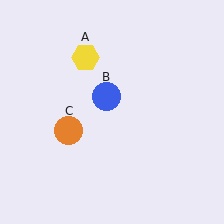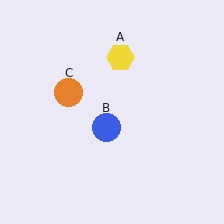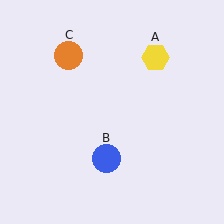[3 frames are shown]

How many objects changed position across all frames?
3 objects changed position: yellow hexagon (object A), blue circle (object B), orange circle (object C).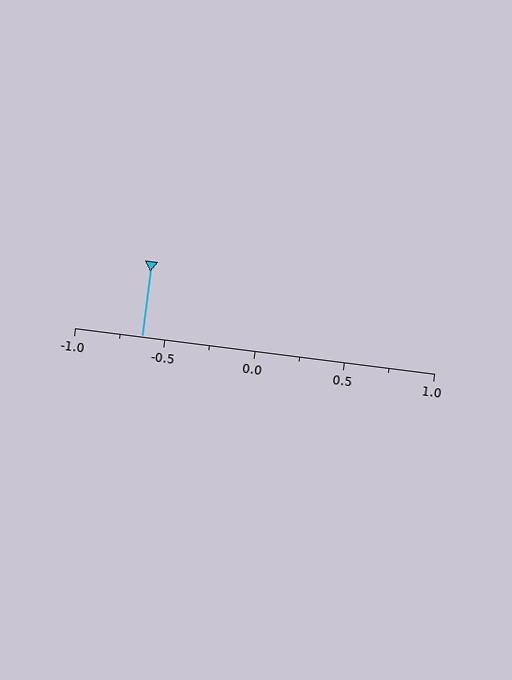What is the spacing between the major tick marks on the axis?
The major ticks are spaced 0.5 apart.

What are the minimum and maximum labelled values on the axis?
The axis runs from -1.0 to 1.0.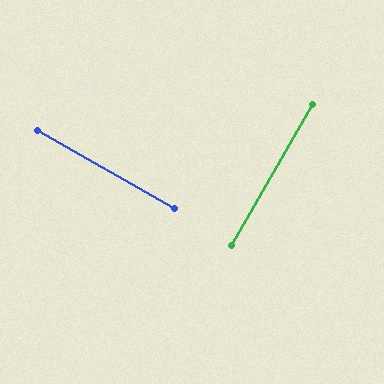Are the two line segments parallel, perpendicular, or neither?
Perpendicular — they meet at approximately 90°.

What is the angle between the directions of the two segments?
Approximately 90 degrees.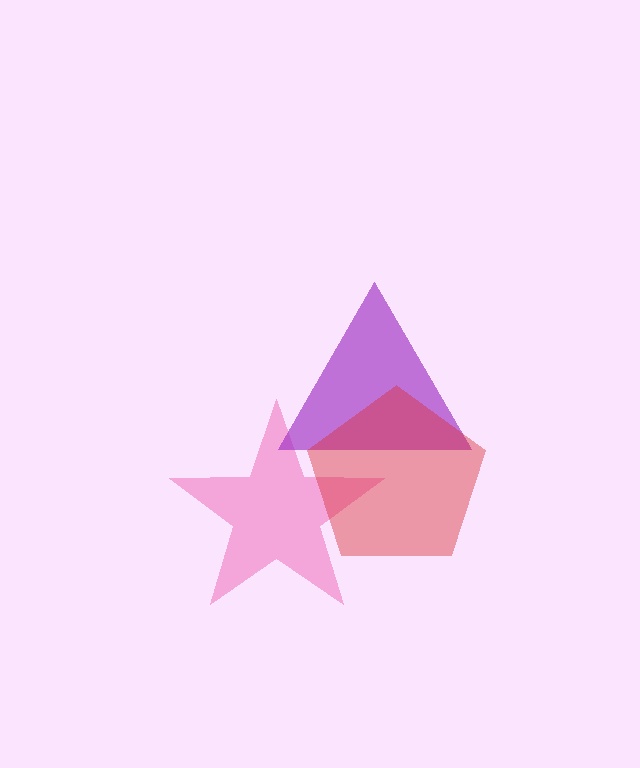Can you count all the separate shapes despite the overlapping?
Yes, there are 3 separate shapes.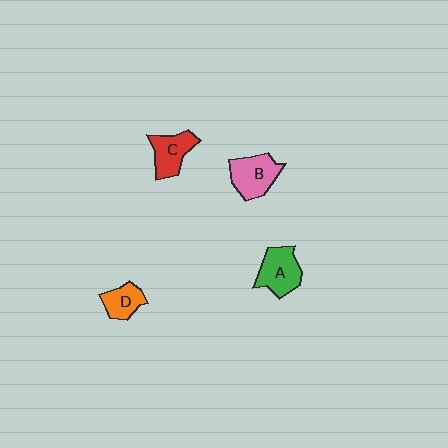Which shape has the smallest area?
Shape D (orange).